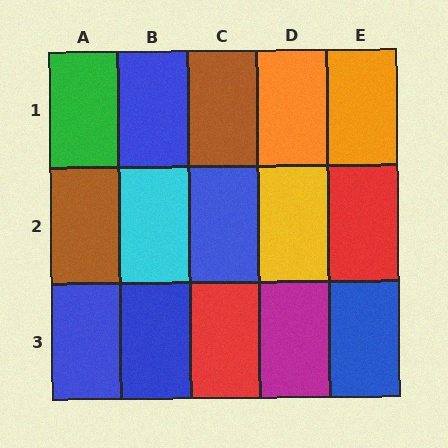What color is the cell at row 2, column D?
Yellow.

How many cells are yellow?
1 cell is yellow.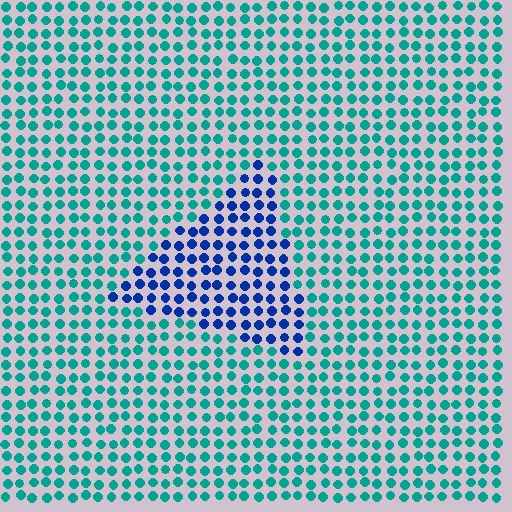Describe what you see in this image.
The image is filled with small teal elements in a uniform arrangement. A triangle-shaped region is visible where the elements are tinted to a slightly different hue, forming a subtle color boundary.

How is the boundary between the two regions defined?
The boundary is defined purely by a slight shift in hue (about 50 degrees). Spacing, size, and orientation are identical on both sides.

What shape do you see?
I see a triangle.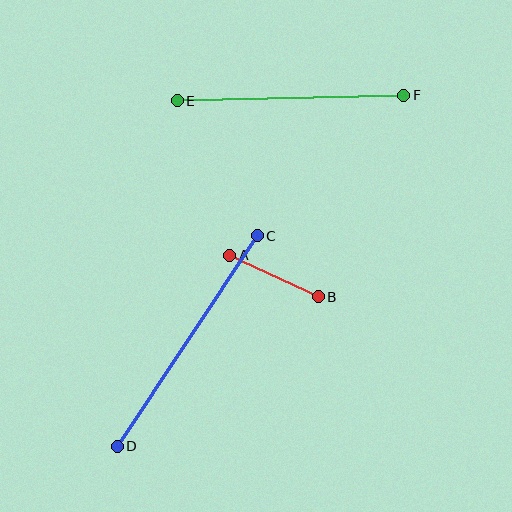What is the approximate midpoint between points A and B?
The midpoint is at approximately (274, 276) pixels.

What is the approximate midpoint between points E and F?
The midpoint is at approximately (290, 98) pixels.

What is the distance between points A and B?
The distance is approximately 98 pixels.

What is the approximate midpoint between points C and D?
The midpoint is at approximately (187, 341) pixels.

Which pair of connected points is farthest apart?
Points C and D are farthest apart.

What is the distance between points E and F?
The distance is approximately 227 pixels.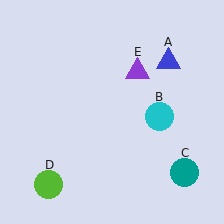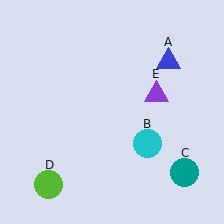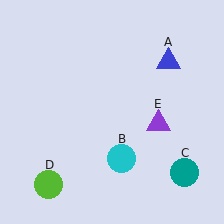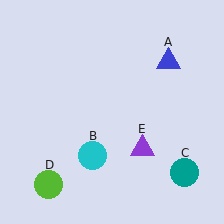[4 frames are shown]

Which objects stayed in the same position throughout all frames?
Blue triangle (object A) and teal circle (object C) and lime circle (object D) remained stationary.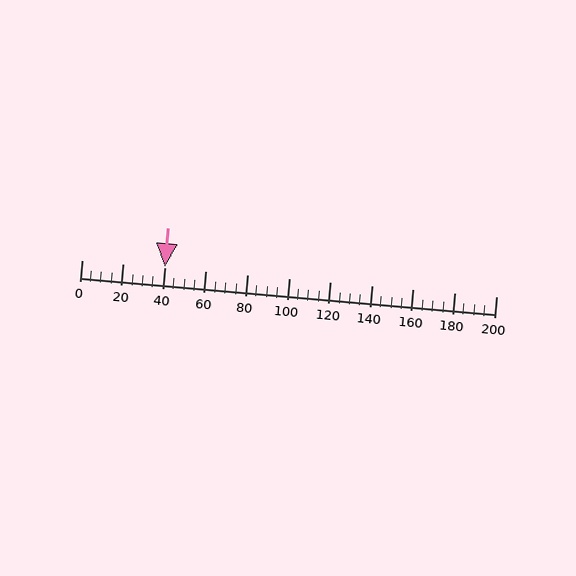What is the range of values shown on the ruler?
The ruler shows values from 0 to 200.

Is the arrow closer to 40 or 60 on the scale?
The arrow is closer to 40.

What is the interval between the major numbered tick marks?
The major tick marks are spaced 20 units apart.